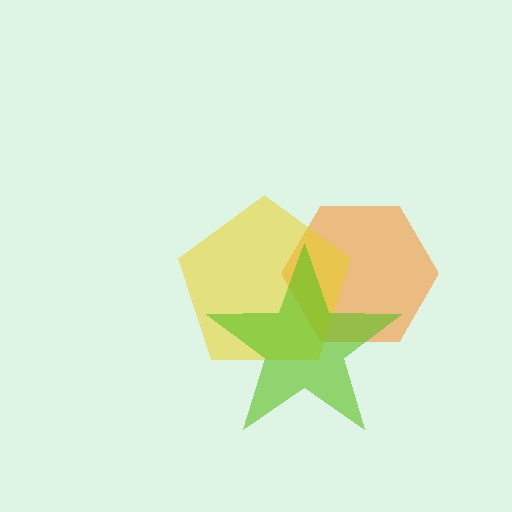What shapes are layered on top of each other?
The layered shapes are: an orange hexagon, a yellow pentagon, a lime star.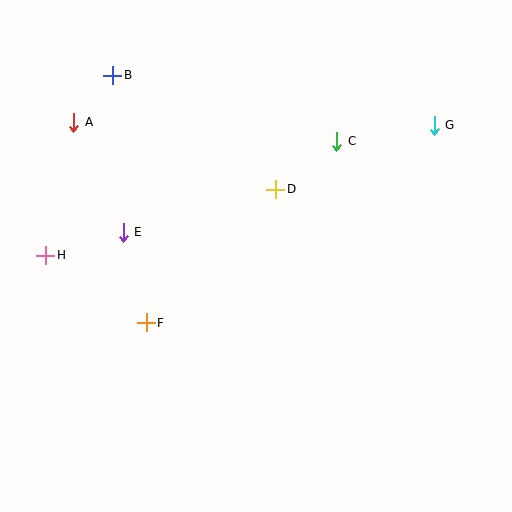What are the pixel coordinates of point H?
Point H is at (46, 255).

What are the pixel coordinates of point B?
Point B is at (113, 76).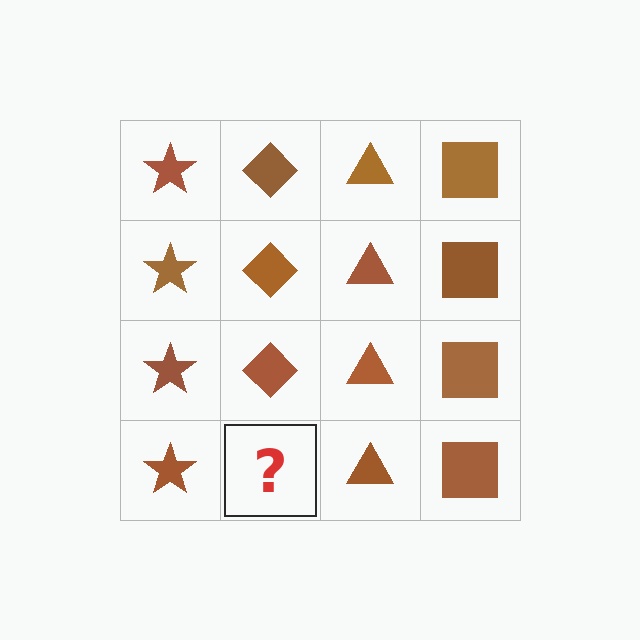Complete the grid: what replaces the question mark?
The question mark should be replaced with a brown diamond.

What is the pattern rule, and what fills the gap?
The rule is that each column has a consistent shape. The gap should be filled with a brown diamond.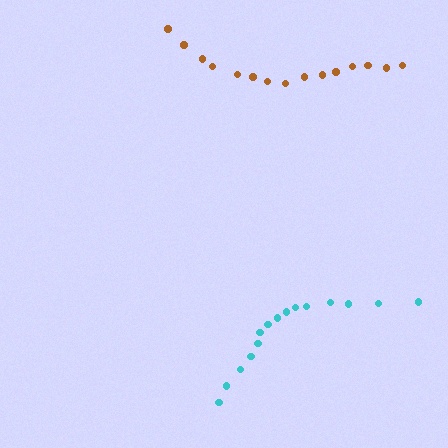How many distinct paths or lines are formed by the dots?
There are 2 distinct paths.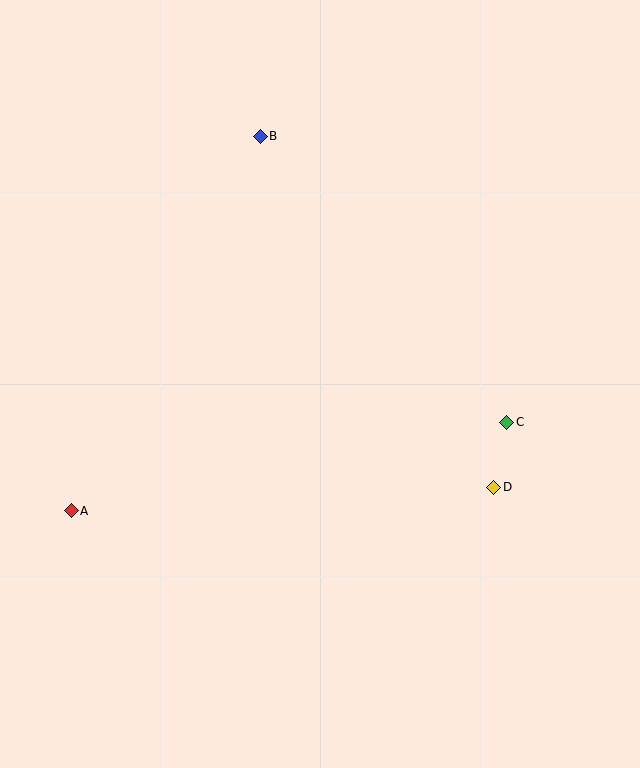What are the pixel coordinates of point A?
Point A is at (71, 511).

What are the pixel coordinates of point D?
Point D is at (494, 487).